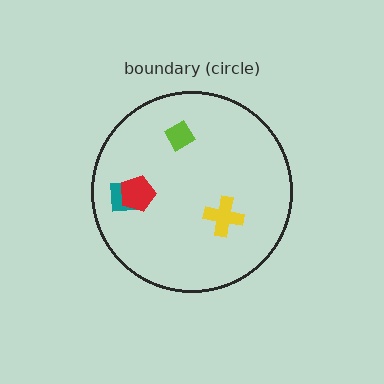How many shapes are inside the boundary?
4 inside, 0 outside.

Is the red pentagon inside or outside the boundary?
Inside.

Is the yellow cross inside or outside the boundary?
Inside.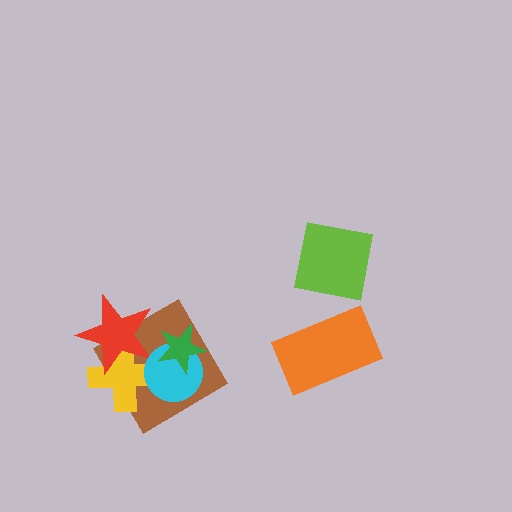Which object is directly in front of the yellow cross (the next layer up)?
The red star is directly in front of the yellow cross.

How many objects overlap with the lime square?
0 objects overlap with the lime square.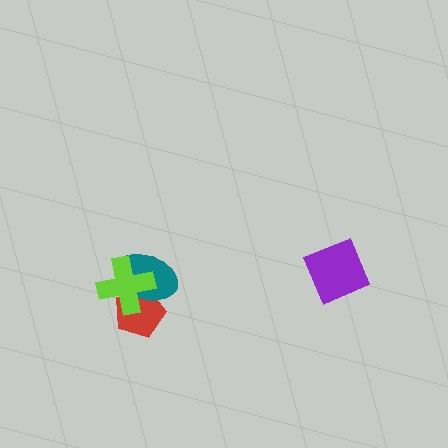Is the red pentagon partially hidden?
Yes, it is partially covered by another shape.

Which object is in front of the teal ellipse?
The lime cross is in front of the teal ellipse.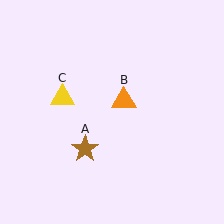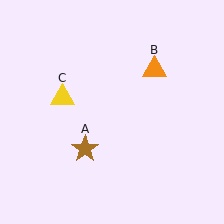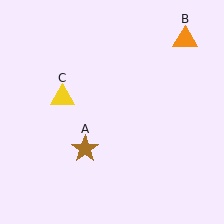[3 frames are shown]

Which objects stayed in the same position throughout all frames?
Brown star (object A) and yellow triangle (object C) remained stationary.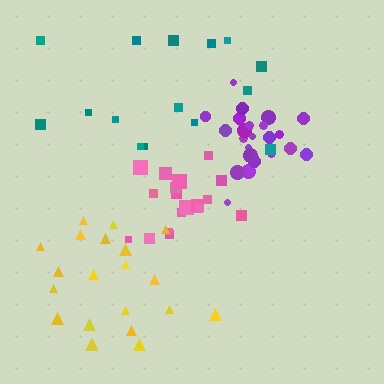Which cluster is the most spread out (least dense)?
Teal.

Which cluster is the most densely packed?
Purple.